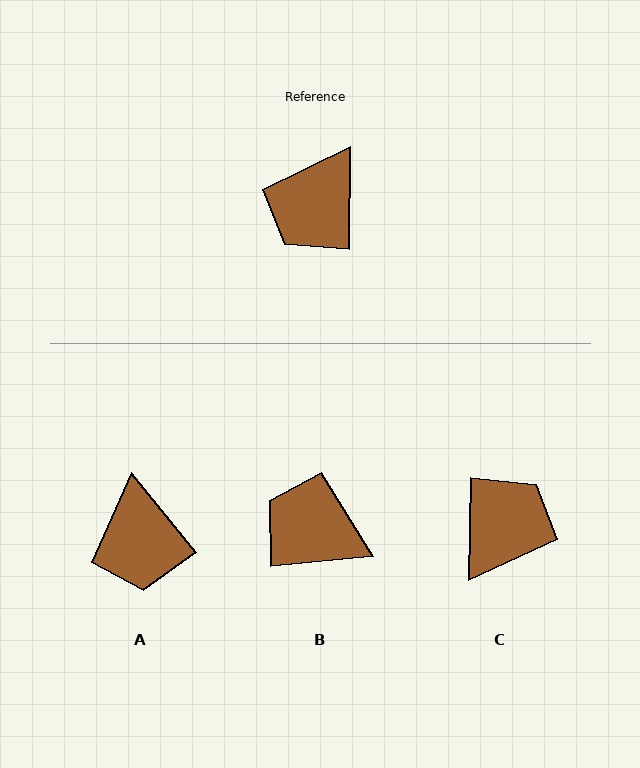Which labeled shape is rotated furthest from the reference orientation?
C, about 180 degrees away.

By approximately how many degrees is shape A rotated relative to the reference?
Approximately 40 degrees counter-clockwise.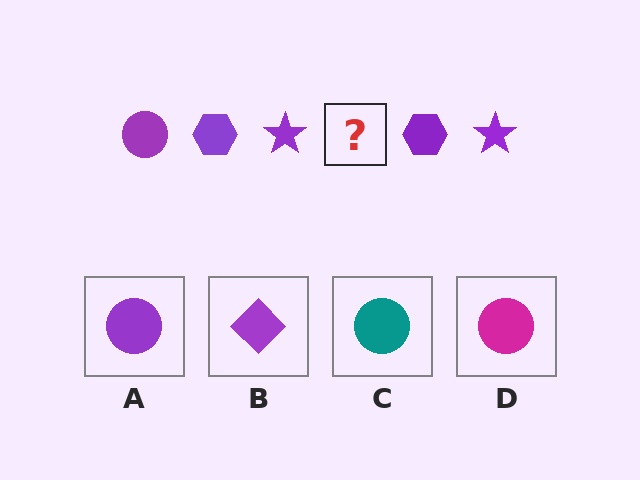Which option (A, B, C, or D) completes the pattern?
A.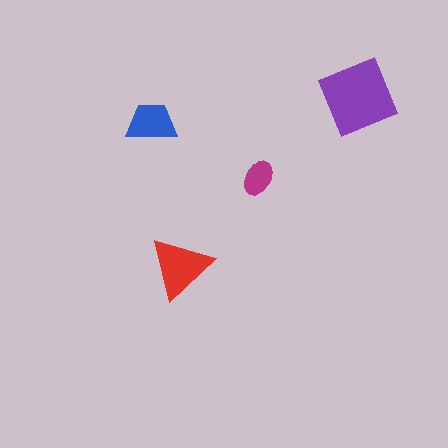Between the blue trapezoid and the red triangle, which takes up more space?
The red triangle.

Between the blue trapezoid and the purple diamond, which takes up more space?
The purple diamond.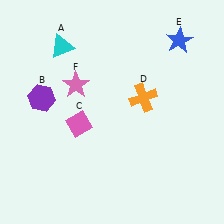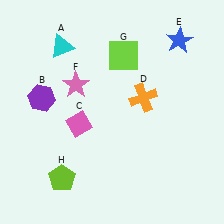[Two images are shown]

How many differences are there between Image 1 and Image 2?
There are 2 differences between the two images.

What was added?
A lime square (G), a lime pentagon (H) were added in Image 2.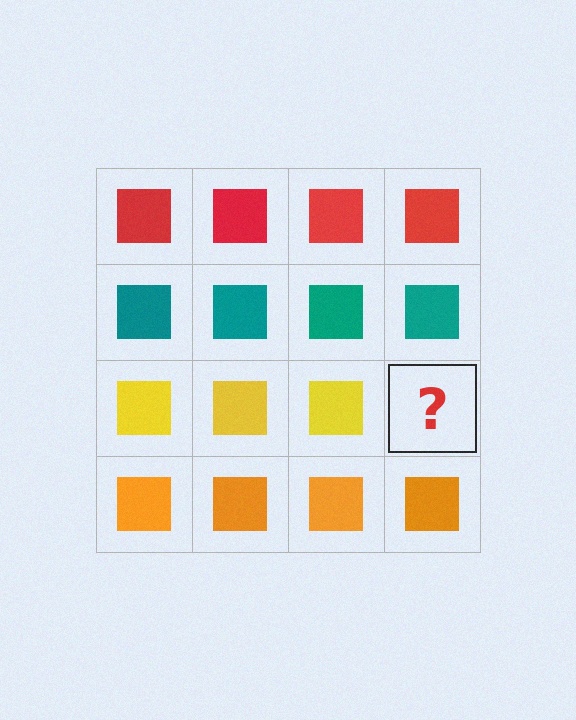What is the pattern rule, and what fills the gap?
The rule is that each row has a consistent color. The gap should be filled with a yellow square.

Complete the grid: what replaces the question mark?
The question mark should be replaced with a yellow square.